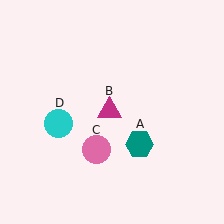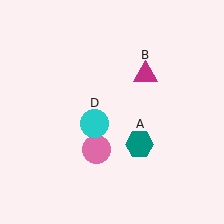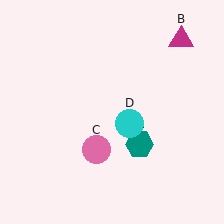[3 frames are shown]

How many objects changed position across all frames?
2 objects changed position: magenta triangle (object B), cyan circle (object D).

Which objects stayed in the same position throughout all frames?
Teal hexagon (object A) and pink circle (object C) remained stationary.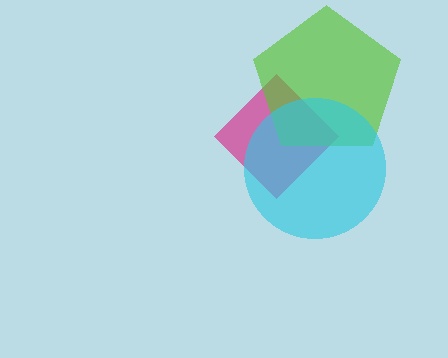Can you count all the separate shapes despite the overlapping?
Yes, there are 3 separate shapes.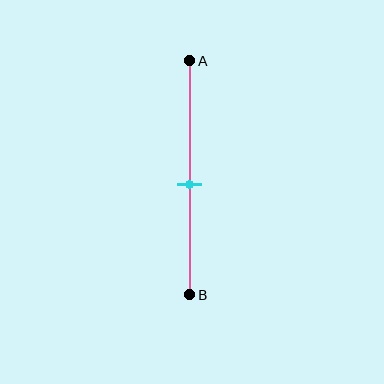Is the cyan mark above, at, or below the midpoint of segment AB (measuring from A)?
The cyan mark is below the midpoint of segment AB.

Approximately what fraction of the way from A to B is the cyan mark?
The cyan mark is approximately 55% of the way from A to B.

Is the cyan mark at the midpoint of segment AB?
No, the mark is at about 55% from A, not at the 50% midpoint.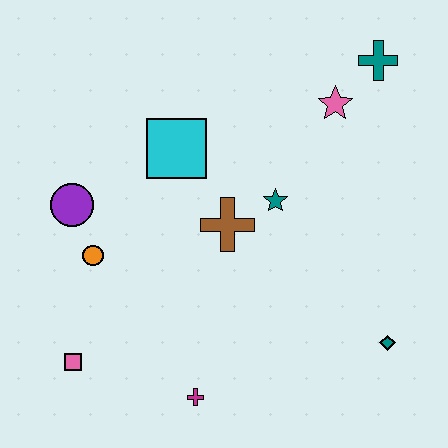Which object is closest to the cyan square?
The brown cross is closest to the cyan square.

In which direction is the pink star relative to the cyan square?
The pink star is to the right of the cyan square.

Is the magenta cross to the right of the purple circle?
Yes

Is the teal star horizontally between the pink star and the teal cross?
No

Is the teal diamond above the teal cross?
No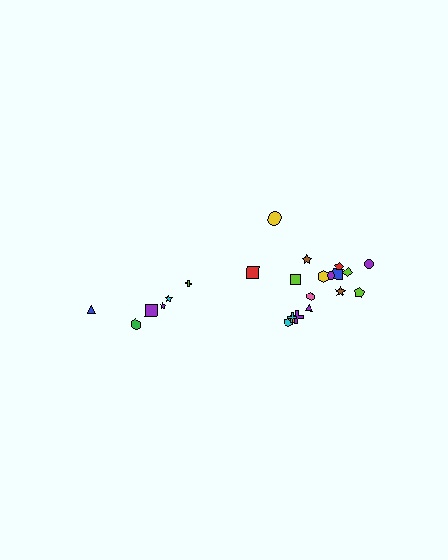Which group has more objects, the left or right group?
The right group.